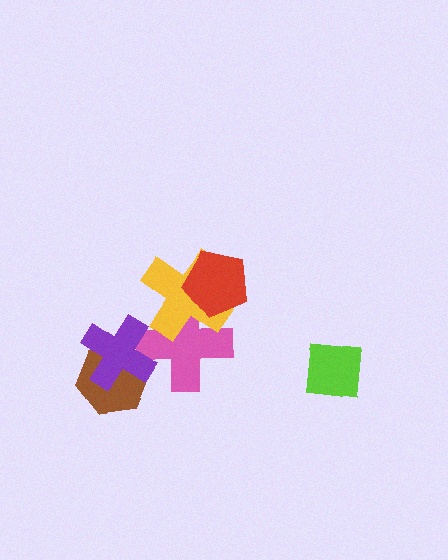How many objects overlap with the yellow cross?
2 objects overlap with the yellow cross.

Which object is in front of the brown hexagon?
The purple cross is in front of the brown hexagon.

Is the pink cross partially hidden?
Yes, it is partially covered by another shape.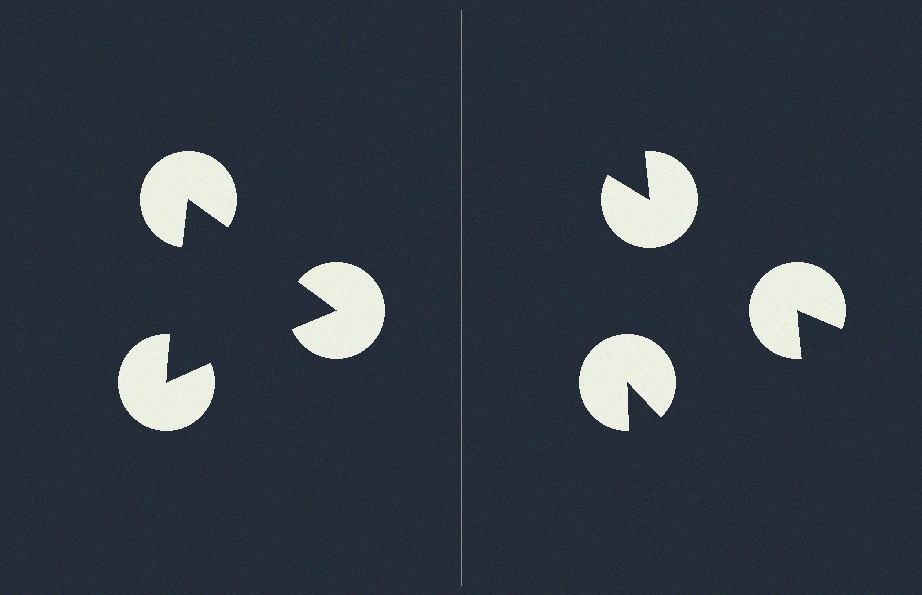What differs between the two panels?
The pac-man discs are positioned identically on both sides; only the wedge orientations differ. On the left they align to a triangle; on the right they are misaligned.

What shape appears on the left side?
An illusory triangle.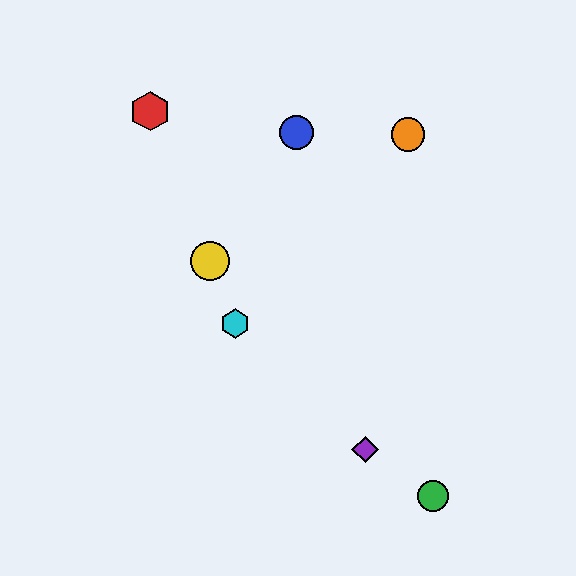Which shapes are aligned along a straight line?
The red hexagon, the yellow circle, the cyan hexagon are aligned along a straight line.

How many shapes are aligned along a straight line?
3 shapes (the red hexagon, the yellow circle, the cyan hexagon) are aligned along a straight line.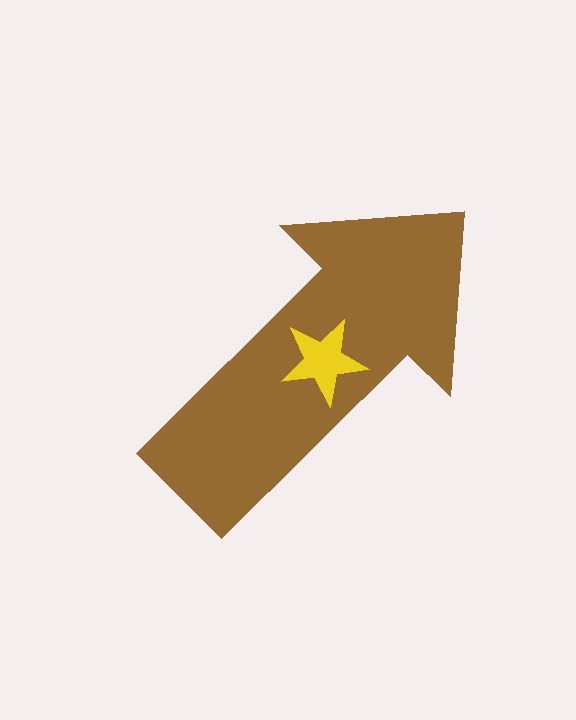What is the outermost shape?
The brown arrow.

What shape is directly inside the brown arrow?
The yellow star.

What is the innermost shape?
The yellow star.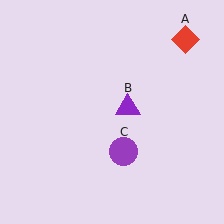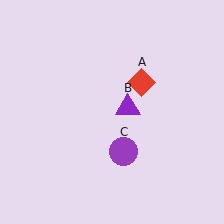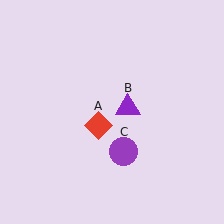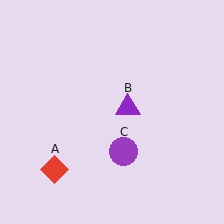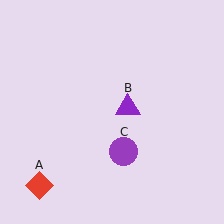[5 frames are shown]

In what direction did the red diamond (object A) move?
The red diamond (object A) moved down and to the left.